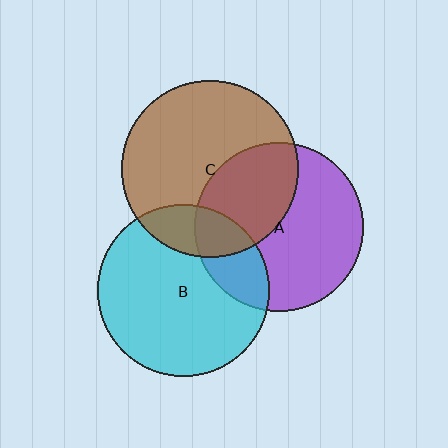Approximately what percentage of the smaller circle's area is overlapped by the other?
Approximately 20%.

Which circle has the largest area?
Circle C (brown).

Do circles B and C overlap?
Yes.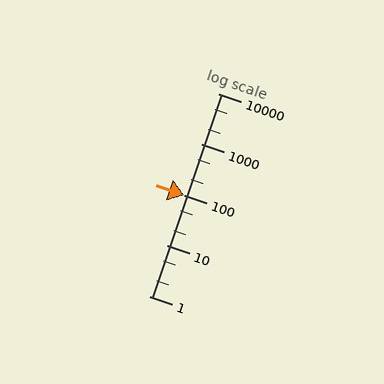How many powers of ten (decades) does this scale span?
The scale spans 4 decades, from 1 to 10000.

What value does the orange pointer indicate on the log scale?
The pointer indicates approximately 100.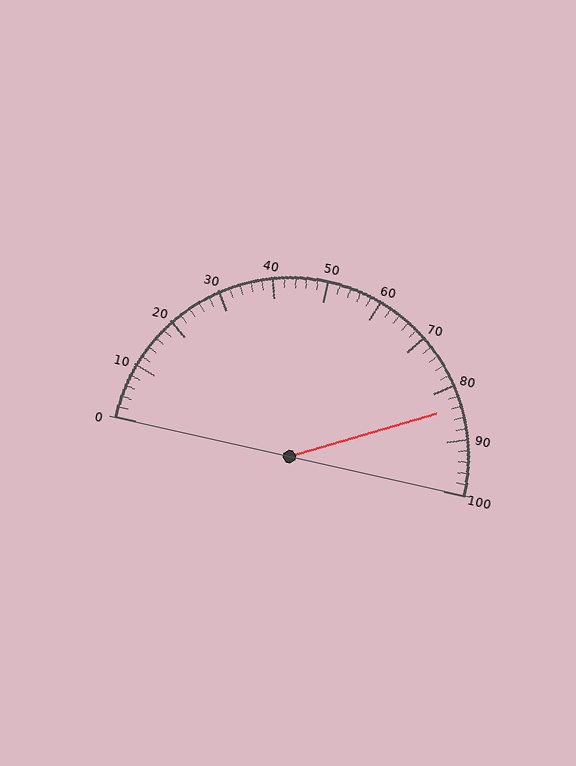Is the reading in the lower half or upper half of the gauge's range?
The reading is in the upper half of the range (0 to 100).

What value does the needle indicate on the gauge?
The needle indicates approximately 84.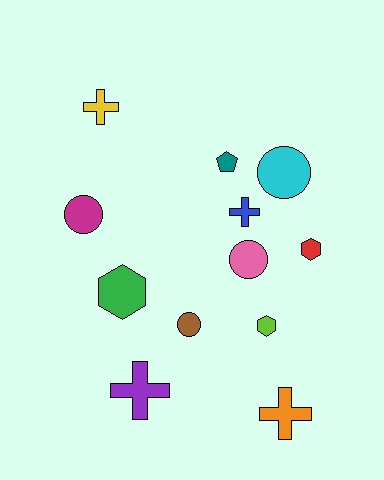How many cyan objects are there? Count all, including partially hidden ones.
There is 1 cyan object.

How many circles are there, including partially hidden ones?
There are 4 circles.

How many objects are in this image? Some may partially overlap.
There are 12 objects.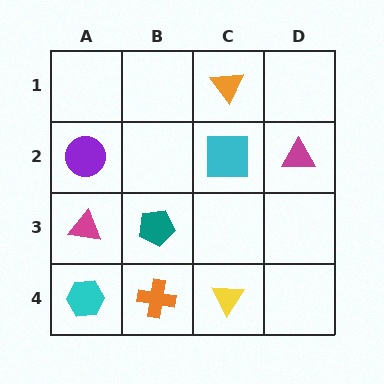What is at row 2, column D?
A magenta triangle.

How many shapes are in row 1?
1 shape.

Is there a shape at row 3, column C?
No, that cell is empty.